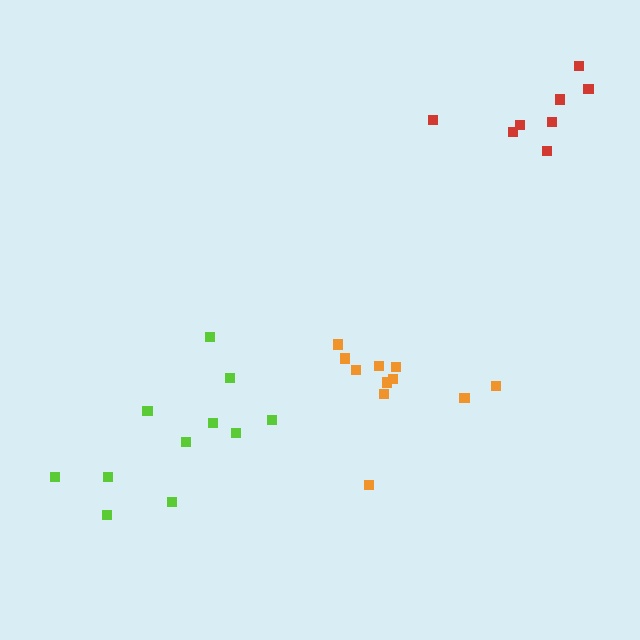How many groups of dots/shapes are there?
There are 3 groups.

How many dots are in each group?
Group 1: 11 dots, Group 2: 11 dots, Group 3: 8 dots (30 total).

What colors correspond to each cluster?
The clusters are colored: orange, lime, red.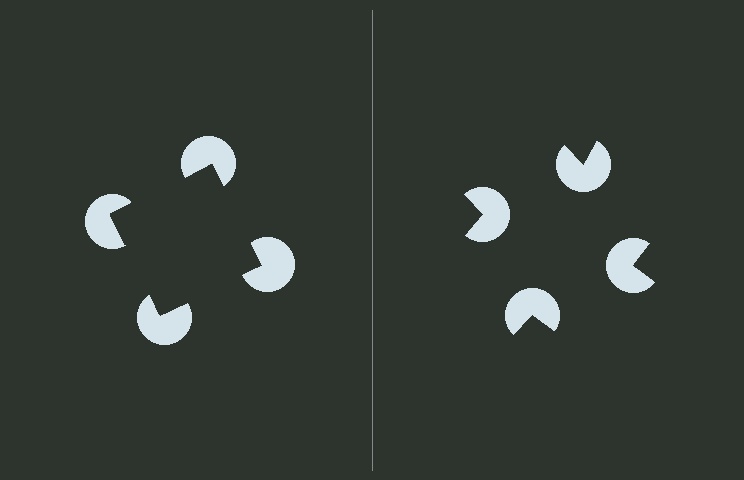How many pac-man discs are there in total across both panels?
8 — 4 on each side.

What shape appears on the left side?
An illusory square.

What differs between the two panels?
The pac-man discs are positioned identically on both sides; only the wedge orientations differ. On the left they align to a square; on the right they are misaligned.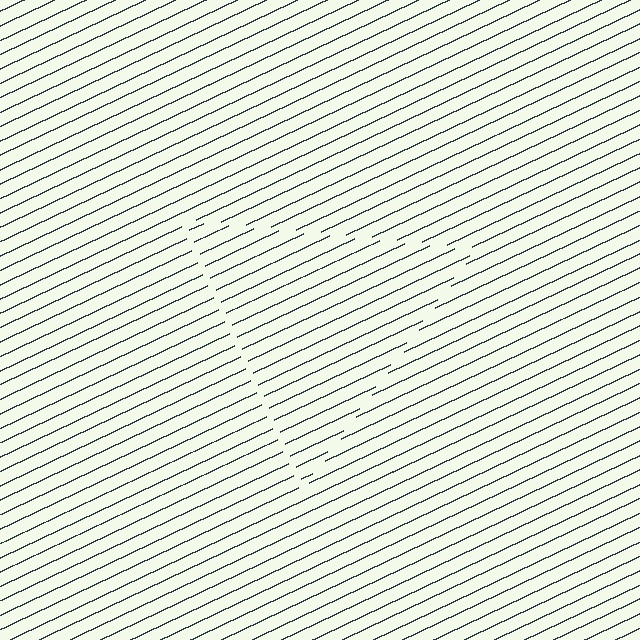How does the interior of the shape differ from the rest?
The interior of the shape contains the same grating, shifted by half a period — the contour is defined by the phase discontinuity where line-ends from the inner and outer gratings abut.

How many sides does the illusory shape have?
3 sides — the line-ends trace a triangle.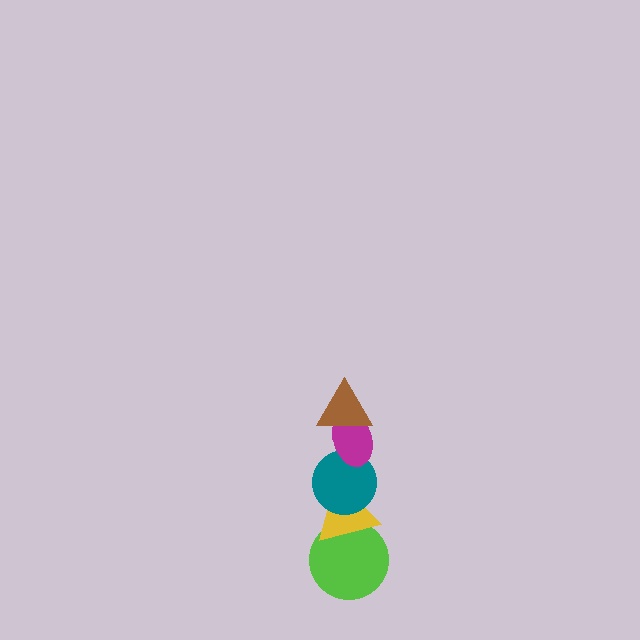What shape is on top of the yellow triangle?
The teal circle is on top of the yellow triangle.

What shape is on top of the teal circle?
The magenta ellipse is on top of the teal circle.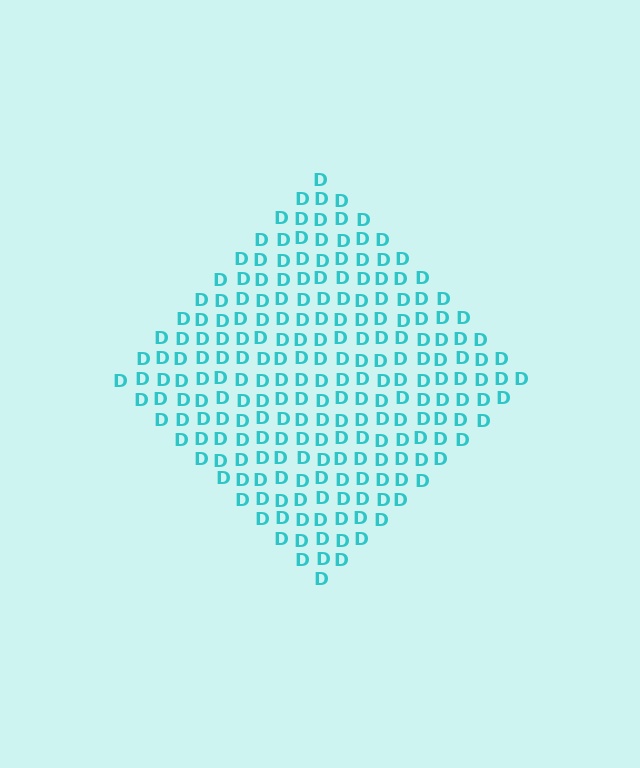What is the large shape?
The large shape is a diamond.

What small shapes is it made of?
It is made of small letter D's.